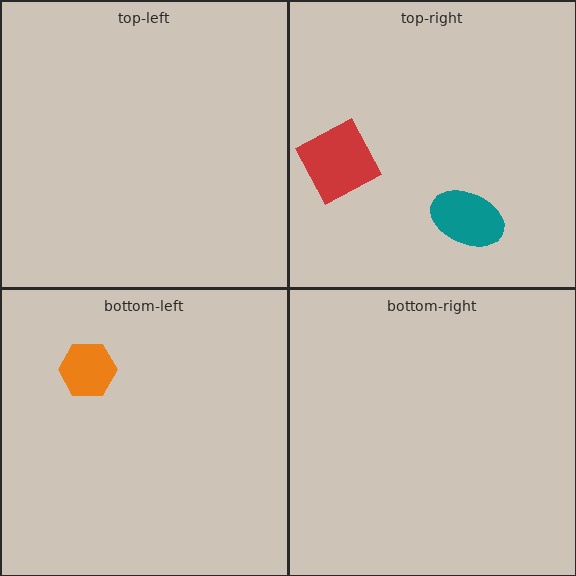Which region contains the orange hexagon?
The bottom-left region.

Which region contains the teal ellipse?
The top-right region.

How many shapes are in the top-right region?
2.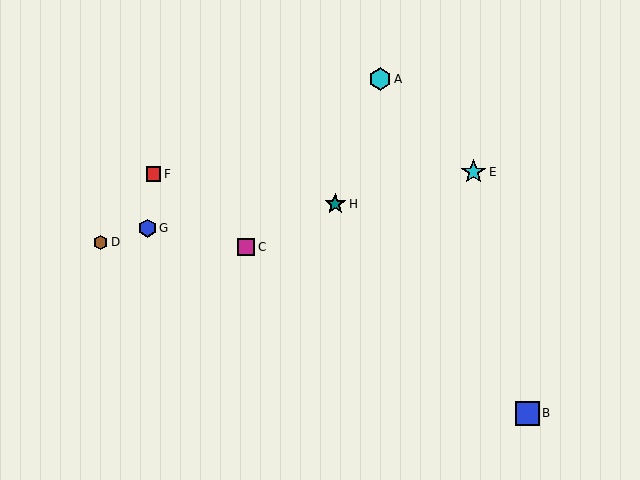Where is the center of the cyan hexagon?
The center of the cyan hexagon is at (380, 79).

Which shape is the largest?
The cyan star (labeled E) is the largest.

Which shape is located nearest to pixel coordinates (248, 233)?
The magenta square (labeled C) at (246, 247) is nearest to that location.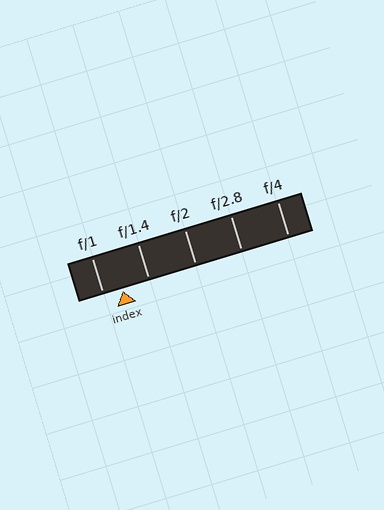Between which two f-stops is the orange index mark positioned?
The index mark is between f/1 and f/1.4.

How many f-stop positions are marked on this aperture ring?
There are 5 f-stop positions marked.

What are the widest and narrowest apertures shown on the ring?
The widest aperture shown is f/1 and the narrowest is f/4.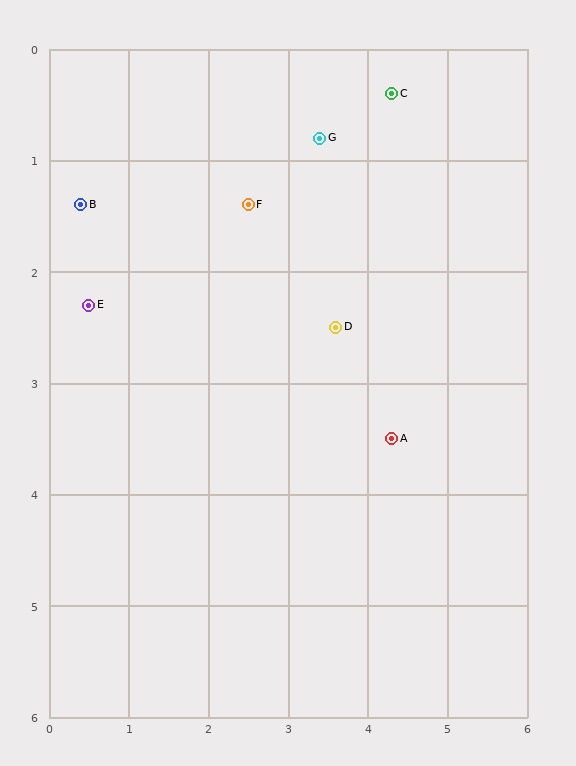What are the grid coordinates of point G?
Point G is at approximately (3.4, 0.8).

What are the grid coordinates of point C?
Point C is at approximately (4.3, 0.4).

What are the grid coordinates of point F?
Point F is at approximately (2.5, 1.4).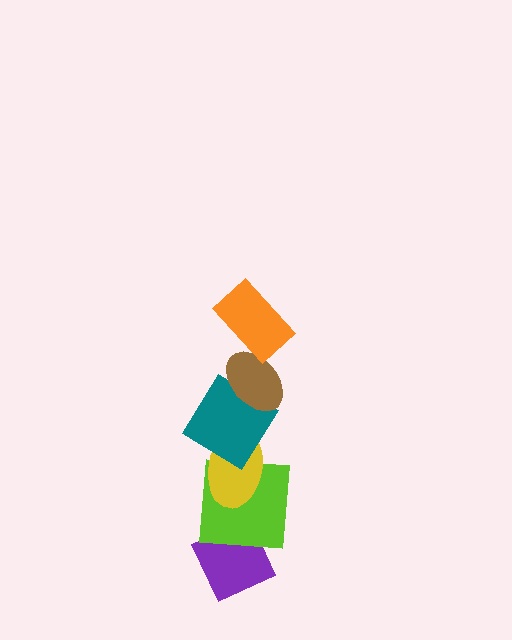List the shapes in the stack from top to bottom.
From top to bottom: the orange rectangle, the brown ellipse, the teal diamond, the yellow ellipse, the lime square, the purple diamond.